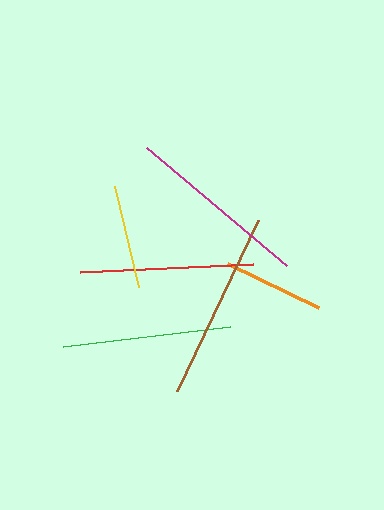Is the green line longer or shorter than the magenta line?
The magenta line is longer than the green line.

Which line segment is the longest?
The brown line is the longest at approximately 189 pixels.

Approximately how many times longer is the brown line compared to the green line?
The brown line is approximately 1.1 times the length of the green line.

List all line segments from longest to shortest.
From longest to shortest: brown, magenta, red, green, yellow, orange.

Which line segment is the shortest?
The orange line is the shortest at approximately 101 pixels.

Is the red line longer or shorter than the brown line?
The brown line is longer than the red line.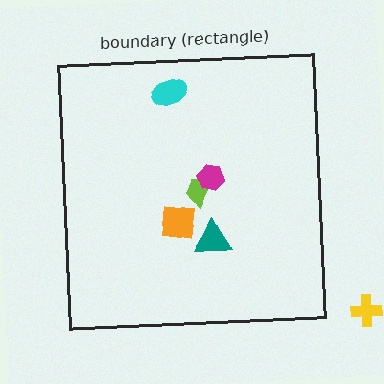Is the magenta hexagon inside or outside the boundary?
Inside.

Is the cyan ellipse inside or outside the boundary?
Inside.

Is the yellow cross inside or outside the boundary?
Outside.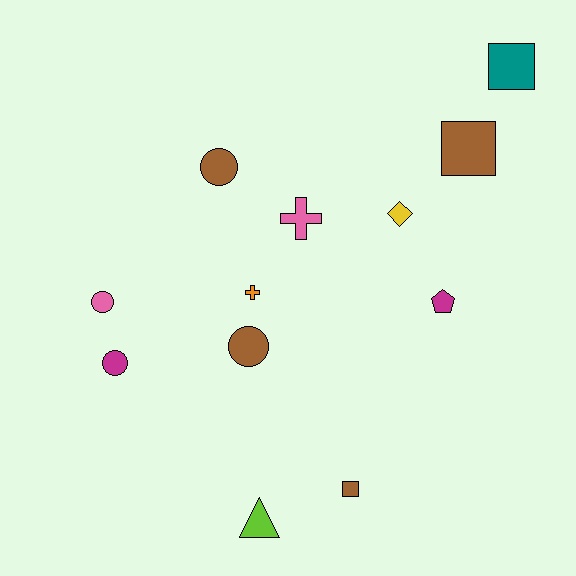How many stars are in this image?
There are no stars.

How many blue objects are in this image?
There are no blue objects.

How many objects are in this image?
There are 12 objects.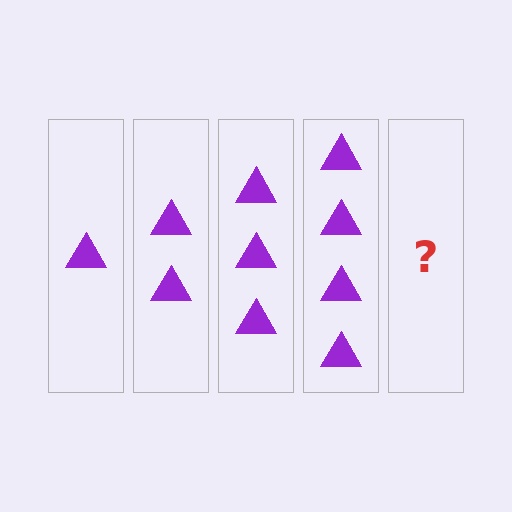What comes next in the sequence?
The next element should be 5 triangles.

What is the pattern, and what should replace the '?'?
The pattern is that each step adds one more triangle. The '?' should be 5 triangles.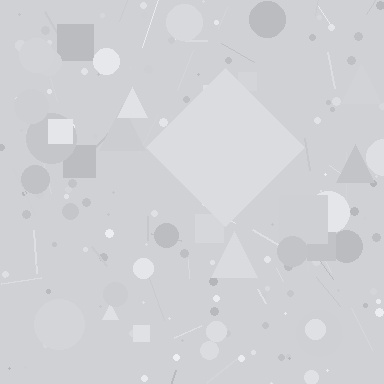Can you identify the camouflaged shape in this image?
The camouflaged shape is a diamond.